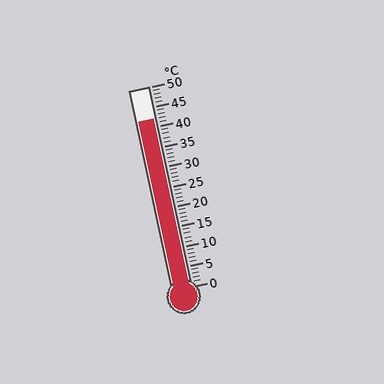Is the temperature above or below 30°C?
The temperature is above 30°C.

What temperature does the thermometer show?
The thermometer shows approximately 42°C.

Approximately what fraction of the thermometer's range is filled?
The thermometer is filled to approximately 85% of its range.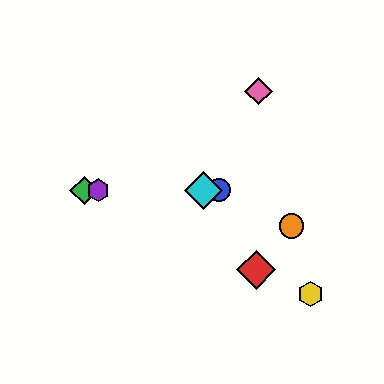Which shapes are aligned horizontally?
The blue circle, the green diamond, the purple hexagon, the cyan diamond are aligned horizontally.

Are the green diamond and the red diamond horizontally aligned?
No, the green diamond is at y≈190 and the red diamond is at y≈270.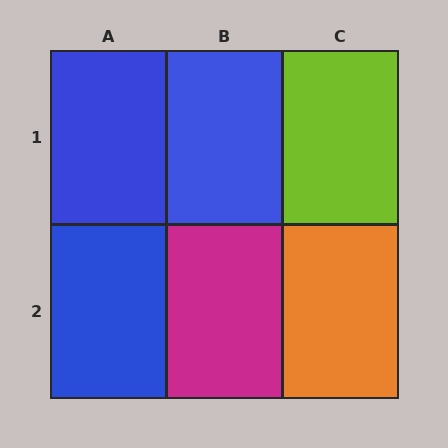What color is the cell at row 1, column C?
Lime.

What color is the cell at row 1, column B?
Blue.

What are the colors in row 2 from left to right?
Blue, magenta, orange.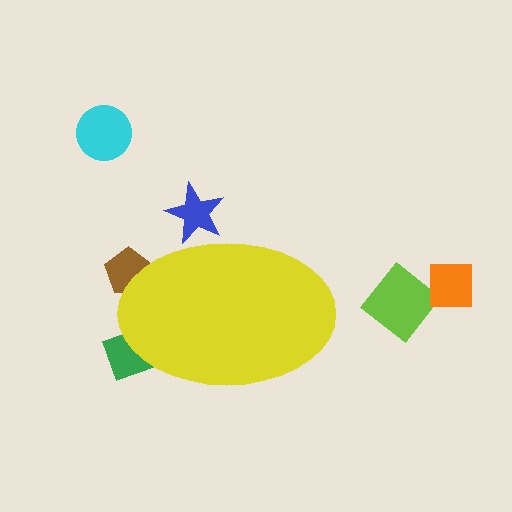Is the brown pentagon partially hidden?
Yes, the brown pentagon is partially hidden behind the yellow ellipse.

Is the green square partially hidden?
Yes, the green square is partially hidden behind the yellow ellipse.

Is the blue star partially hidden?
Yes, the blue star is partially hidden behind the yellow ellipse.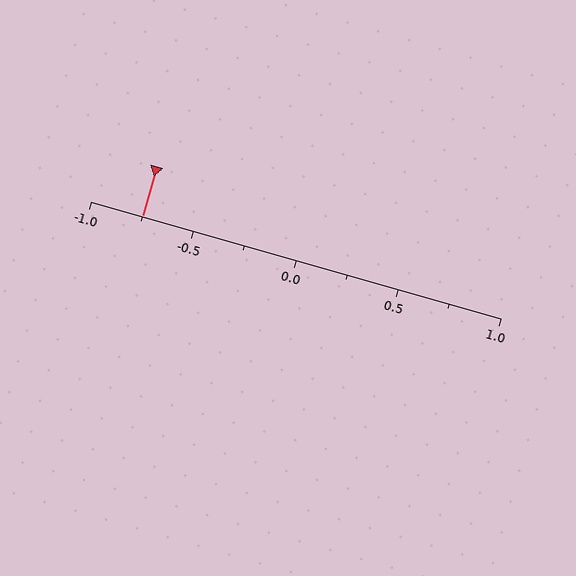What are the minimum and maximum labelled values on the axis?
The axis runs from -1.0 to 1.0.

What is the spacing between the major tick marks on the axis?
The major ticks are spaced 0.5 apart.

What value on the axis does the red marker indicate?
The marker indicates approximately -0.75.